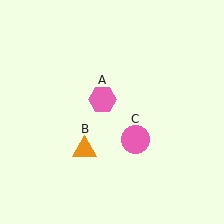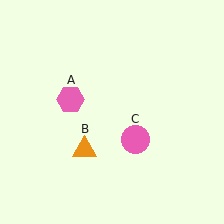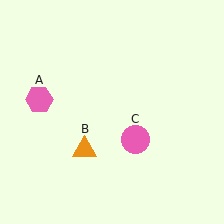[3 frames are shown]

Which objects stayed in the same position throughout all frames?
Orange triangle (object B) and pink circle (object C) remained stationary.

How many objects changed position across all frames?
1 object changed position: pink hexagon (object A).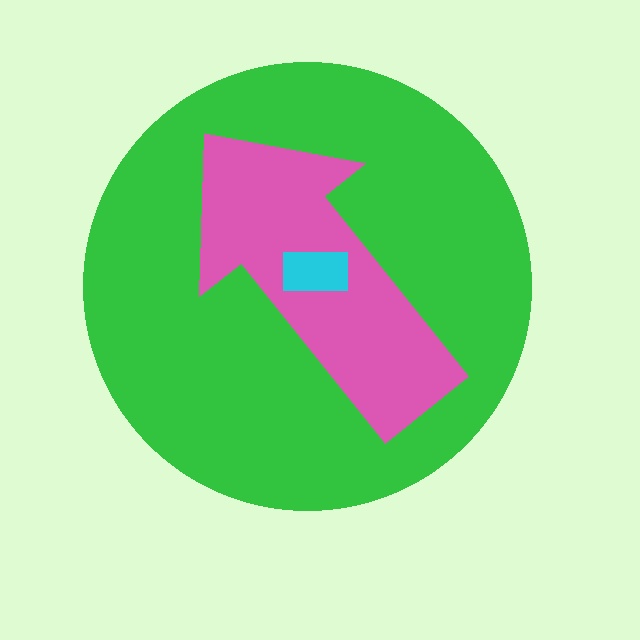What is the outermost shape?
The green circle.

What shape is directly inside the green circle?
The pink arrow.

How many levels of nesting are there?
3.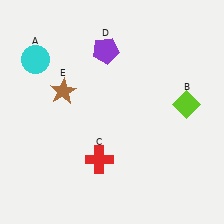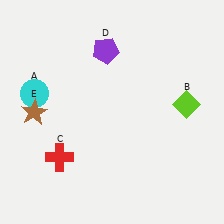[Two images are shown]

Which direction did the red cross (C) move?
The red cross (C) moved left.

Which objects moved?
The objects that moved are: the cyan circle (A), the red cross (C), the brown star (E).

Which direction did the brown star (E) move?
The brown star (E) moved left.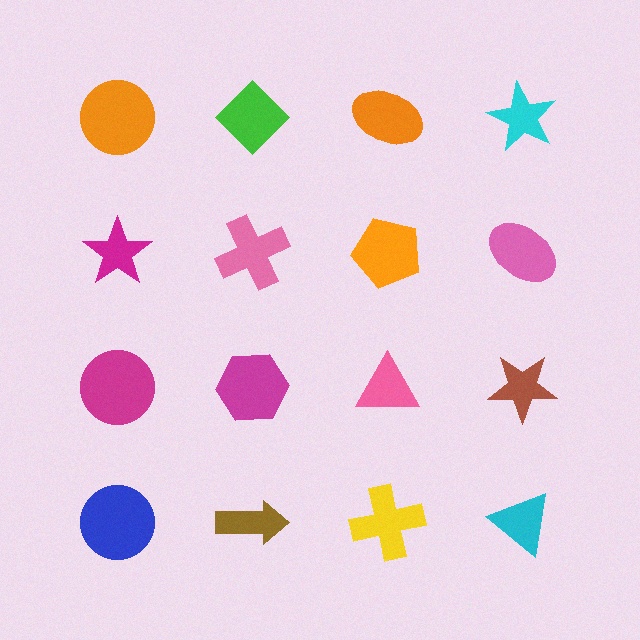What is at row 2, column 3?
An orange pentagon.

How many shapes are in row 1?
4 shapes.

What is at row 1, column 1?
An orange circle.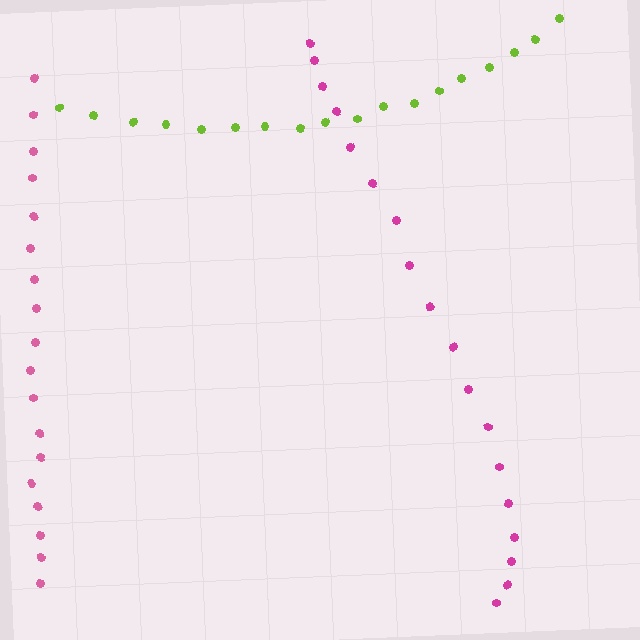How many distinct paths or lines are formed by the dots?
There are 3 distinct paths.